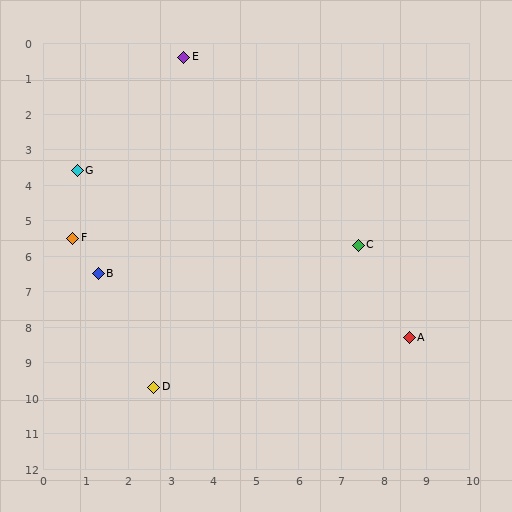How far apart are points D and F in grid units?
Points D and F are about 4.6 grid units apart.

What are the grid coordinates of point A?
Point A is at approximately (8.6, 8.3).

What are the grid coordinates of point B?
Point B is at approximately (1.3, 6.5).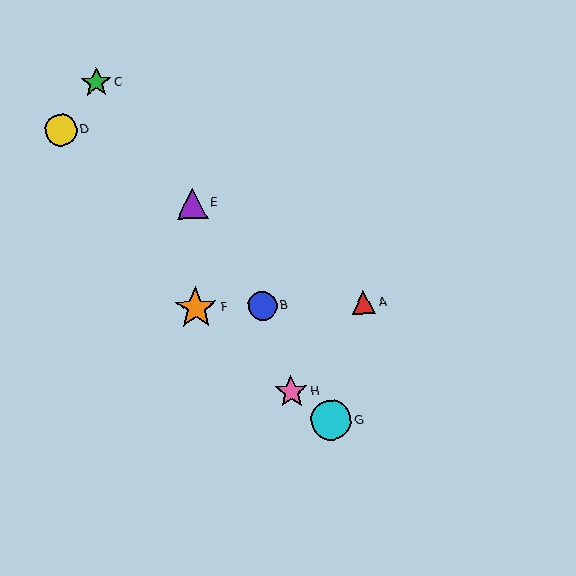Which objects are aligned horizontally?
Objects A, B, F are aligned horizontally.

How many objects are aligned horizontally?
3 objects (A, B, F) are aligned horizontally.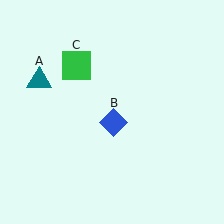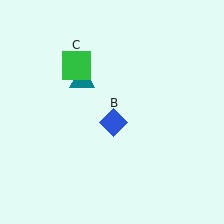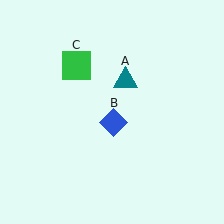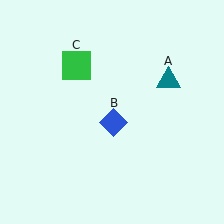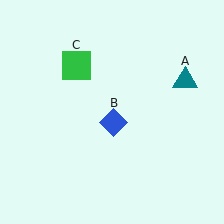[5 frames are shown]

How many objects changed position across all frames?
1 object changed position: teal triangle (object A).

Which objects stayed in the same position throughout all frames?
Blue diamond (object B) and green square (object C) remained stationary.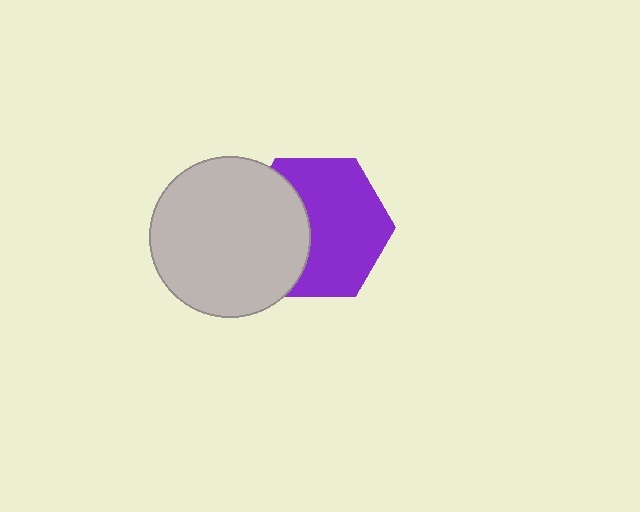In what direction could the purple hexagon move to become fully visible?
The purple hexagon could move right. That would shift it out from behind the light gray circle entirely.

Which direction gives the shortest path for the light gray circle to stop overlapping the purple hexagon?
Moving left gives the shortest separation.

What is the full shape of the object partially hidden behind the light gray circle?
The partially hidden object is a purple hexagon.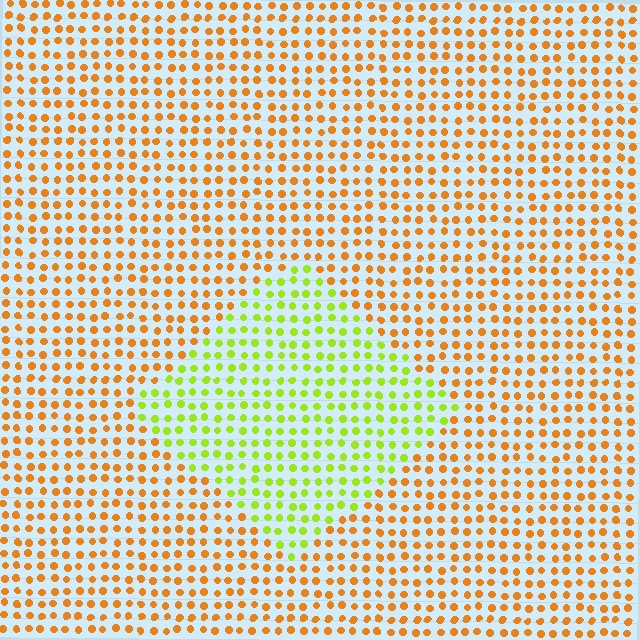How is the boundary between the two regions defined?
The boundary is defined purely by a slight shift in hue (about 53 degrees). Spacing, size, and orientation are identical on both sides.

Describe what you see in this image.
The image is filled with small orange elements in a uniform arrangement. A diamond-shaped region is visible where the elements are tinted to a slightly different hue, forming a subtle color boundary.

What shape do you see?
I see a diamond.